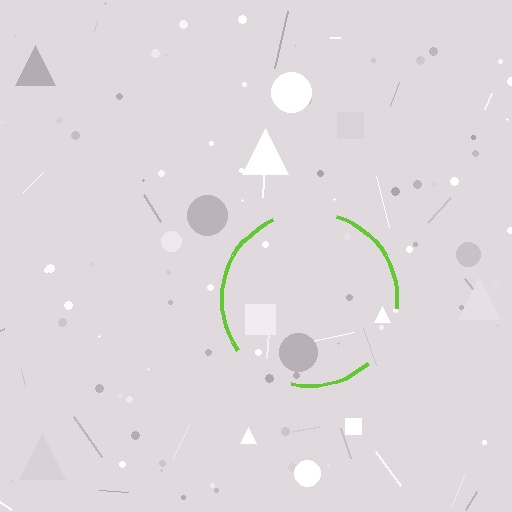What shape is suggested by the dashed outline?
The dashed outline suggests a circle.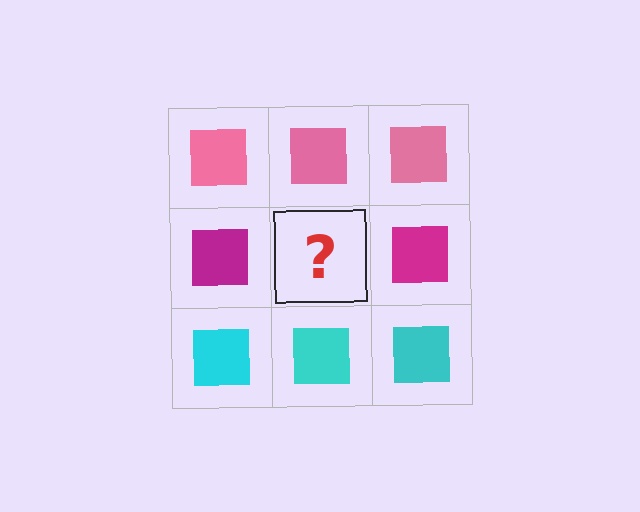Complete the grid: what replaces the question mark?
The question mark should be replaced with a magenta square.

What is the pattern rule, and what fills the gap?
The rule is that each row has a consistent color. The gap should be filled with a magenta square.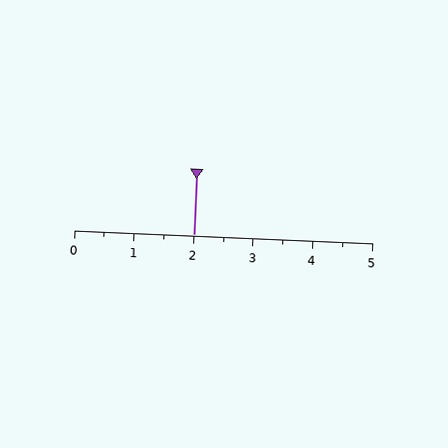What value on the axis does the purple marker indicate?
The marker indicates approximately 2.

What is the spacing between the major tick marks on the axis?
The major ticks are spaced 1 apart.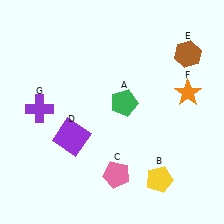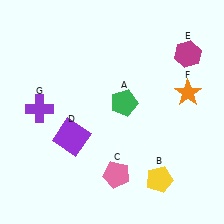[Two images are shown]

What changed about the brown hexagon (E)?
In Image 1, E is brown. In Image 2, it changed to magenta.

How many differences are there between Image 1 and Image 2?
There is 1 difference between the two images.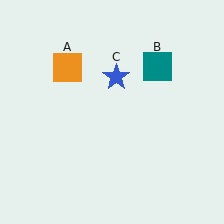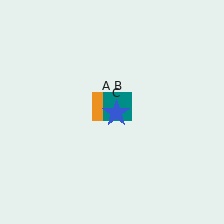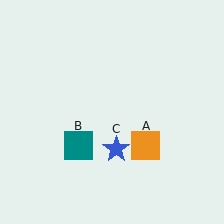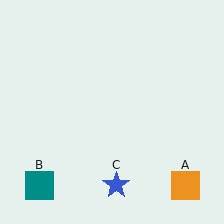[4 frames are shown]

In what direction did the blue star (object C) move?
The blue star (object C) moved down.